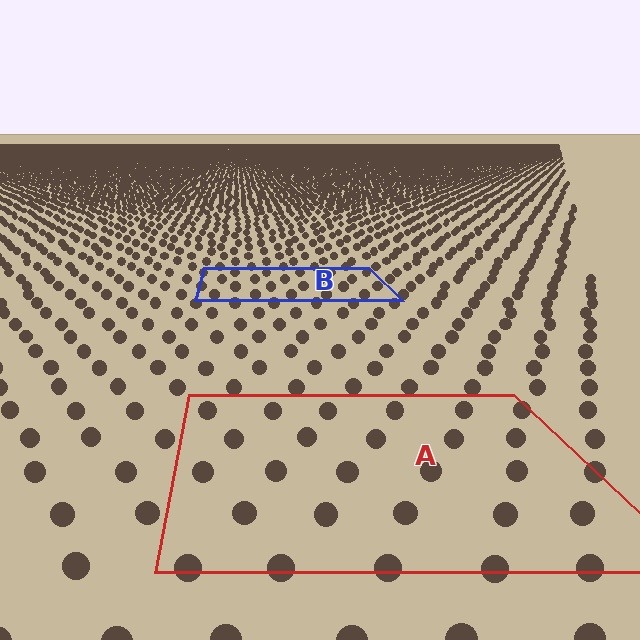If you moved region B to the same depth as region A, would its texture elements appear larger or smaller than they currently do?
They would appear larger. At a closer depth, the same texture elements are projected at a bigger on-screen size.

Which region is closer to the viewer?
Region A is closer. The texture elements there are larger and more spread out.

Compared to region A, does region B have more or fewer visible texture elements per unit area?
Region B has more texture elements per unit area — they are packed more densely because it is farther away.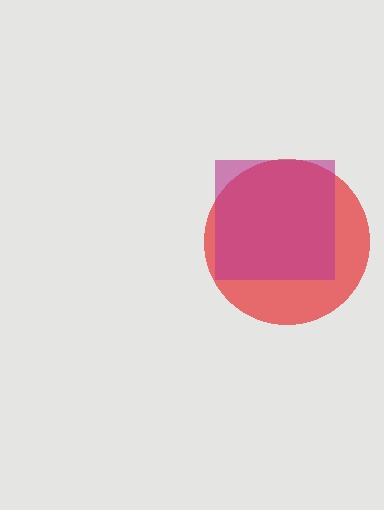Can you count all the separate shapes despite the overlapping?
Yes, there are 2 separate shapes.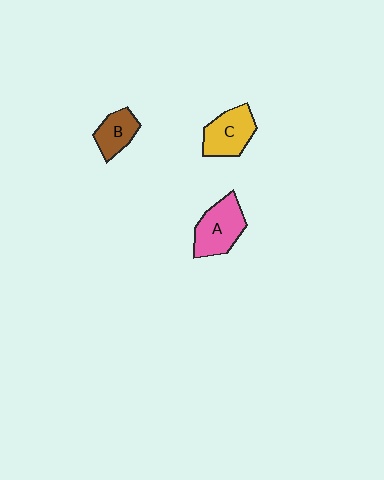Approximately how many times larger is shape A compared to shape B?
Approximately 1.5 times.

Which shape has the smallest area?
Shape B (brown).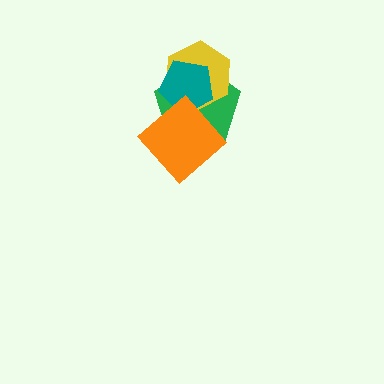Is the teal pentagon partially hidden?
Yes, it is partially covered by another shape.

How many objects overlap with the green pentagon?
3 objects overlap with the green pentagon.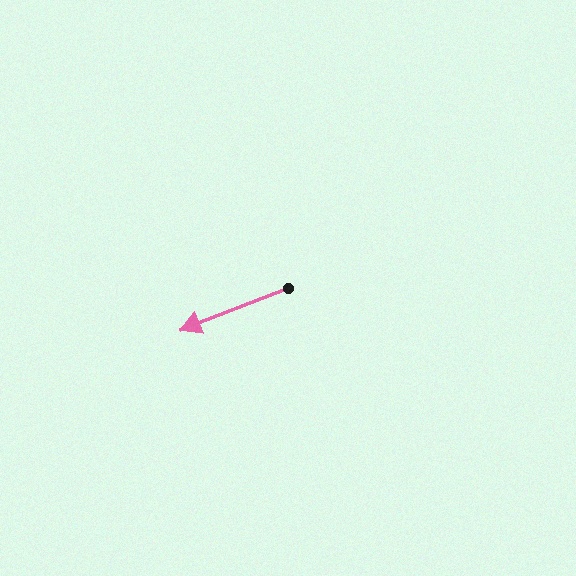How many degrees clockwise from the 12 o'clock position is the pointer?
Approximately 249 degrees.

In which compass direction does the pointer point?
West.